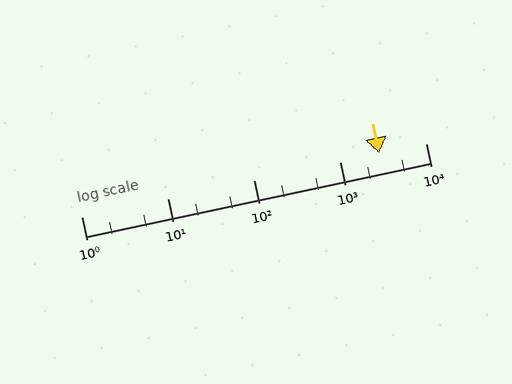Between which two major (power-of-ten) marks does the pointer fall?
The pointer is between 1000 and 10000.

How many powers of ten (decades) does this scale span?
The scale spans 4 decades, from 1 to 10000.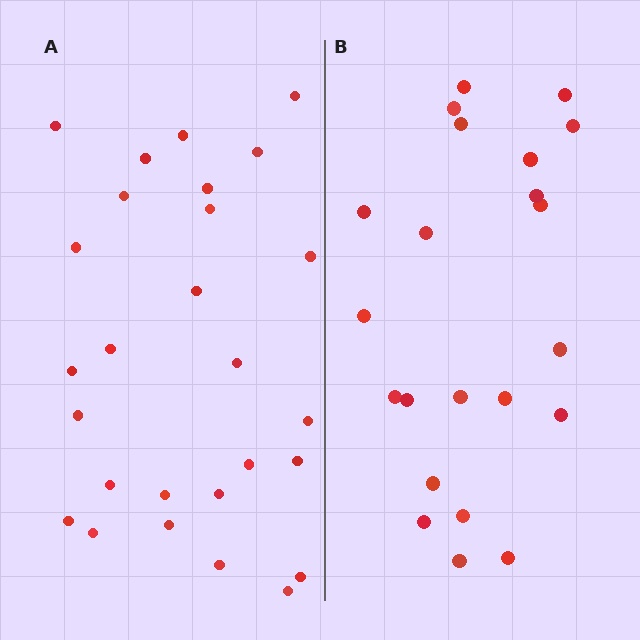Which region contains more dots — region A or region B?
Region A (the left region) has more dots.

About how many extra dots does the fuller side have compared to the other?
Region A has about 5 more dots than region B.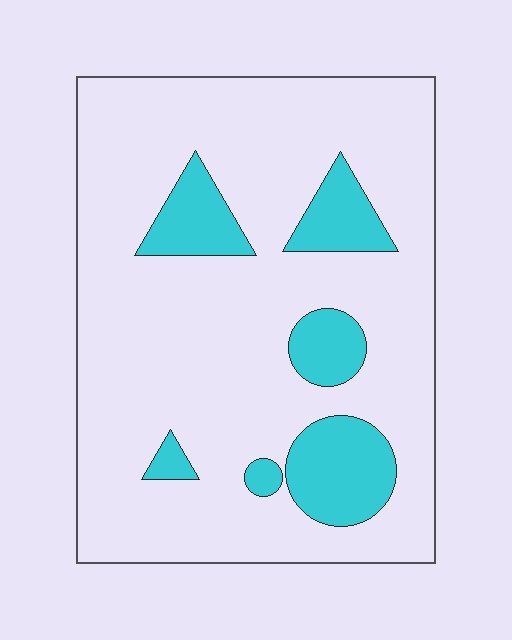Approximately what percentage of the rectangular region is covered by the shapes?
Approximately 15%.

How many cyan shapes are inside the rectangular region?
6.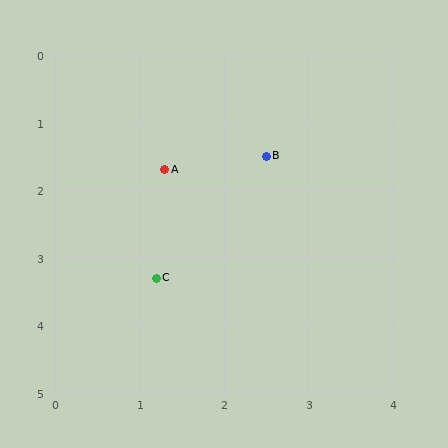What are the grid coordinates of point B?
Point B is at approximately (2.5, 1.5).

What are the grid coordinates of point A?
Point A is at approximately (1.3, 1.7).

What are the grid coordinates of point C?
Point C is at approximately (1.2, 3.3).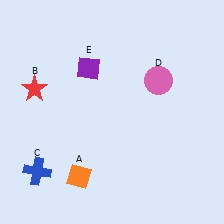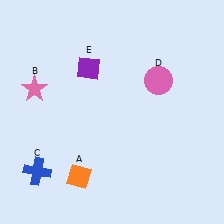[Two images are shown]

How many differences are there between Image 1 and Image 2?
There is 1 difference between the two images.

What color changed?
The star (B) changed from red in Image 1 to pink in Image 2.